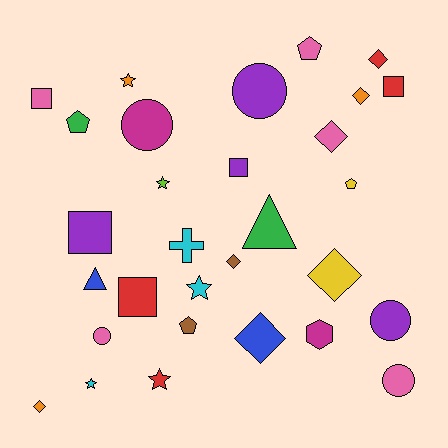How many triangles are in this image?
There are 2 triangles.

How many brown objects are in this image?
There are 2 brown objects.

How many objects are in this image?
There are 30 objects.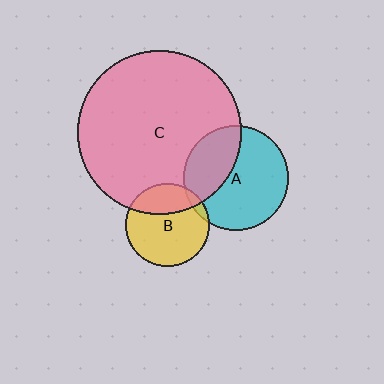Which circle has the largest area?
Circle C (pink).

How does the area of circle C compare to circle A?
Approximately 2.4 times.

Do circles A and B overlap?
Yes.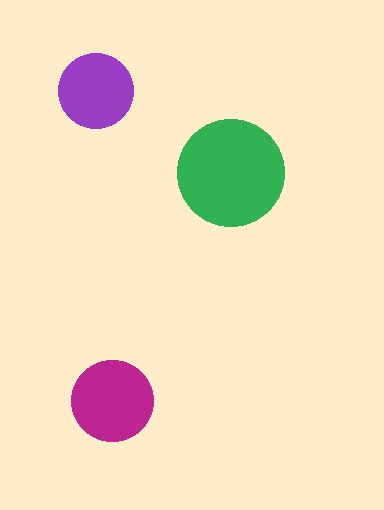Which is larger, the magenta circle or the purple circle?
The magenta one.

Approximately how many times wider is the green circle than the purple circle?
About 1.5 times wider.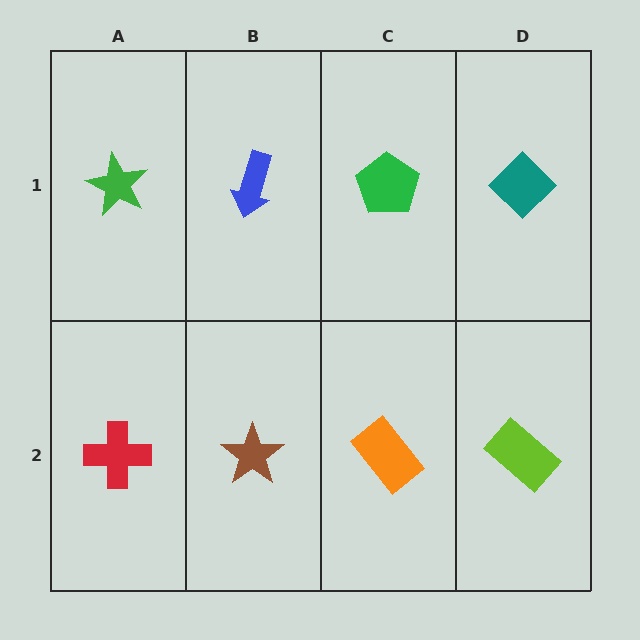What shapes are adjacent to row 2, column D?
A teal diamond (row 1, column D), an orange rectangle (row 2, column C).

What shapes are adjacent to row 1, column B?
A brown star (row 2, column B), a green star (row 1, column A), a green pentagon (row 1, column C).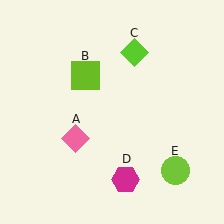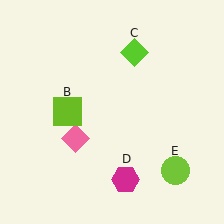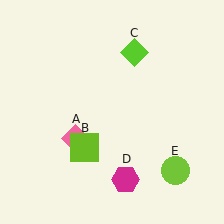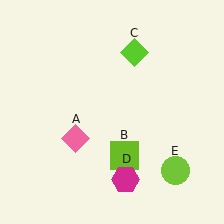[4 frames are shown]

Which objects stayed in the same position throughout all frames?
Pink diamond (object A) and lime diamond (object C) and magenta hexagon (object D) and lime circle (object E) remained stationary.